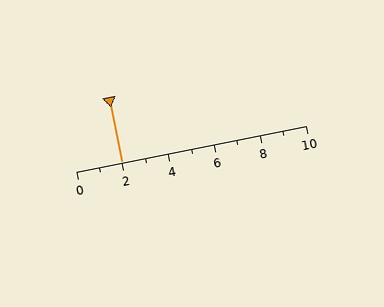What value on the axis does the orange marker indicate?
The marker indicates approximately 2.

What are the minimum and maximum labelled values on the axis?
The axis runs from 0 to 10.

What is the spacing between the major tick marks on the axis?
The major ticks are spaced 2 apart.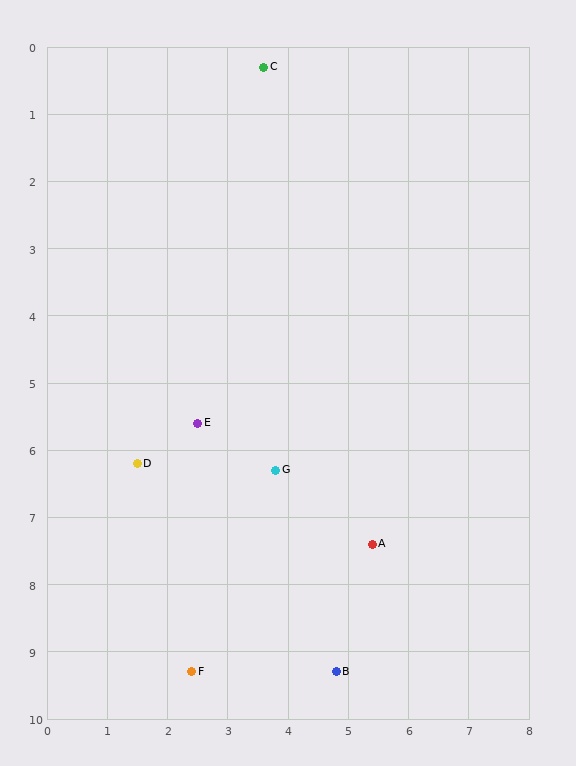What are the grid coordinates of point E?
Point E is at approximately (2.5, 5.6).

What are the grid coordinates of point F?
Point F is at approximately (2.4, 9.3).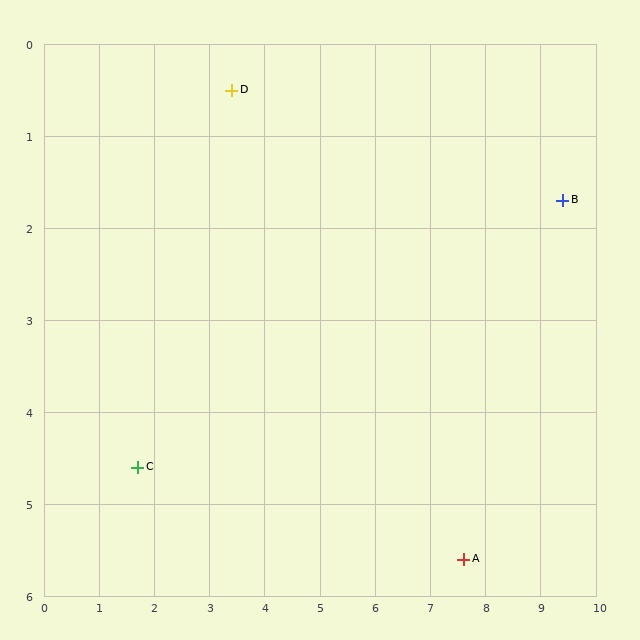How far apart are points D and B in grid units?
Points D and B are about 6.1 grid units apart.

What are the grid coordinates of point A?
Point A is at approximately (7.6, 5.6).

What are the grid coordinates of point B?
Point B is at approximately (9.4, 1.7).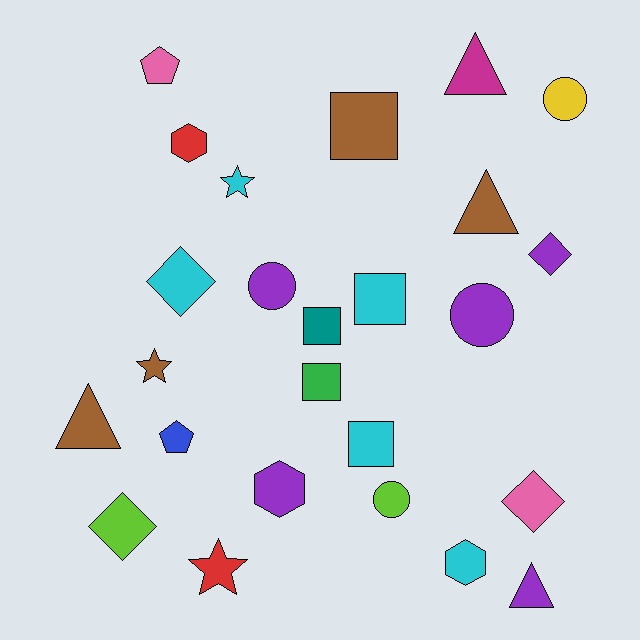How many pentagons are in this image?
There are 2 pentagons.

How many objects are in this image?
There are 25 objects.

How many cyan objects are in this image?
There are 5 cyan objects.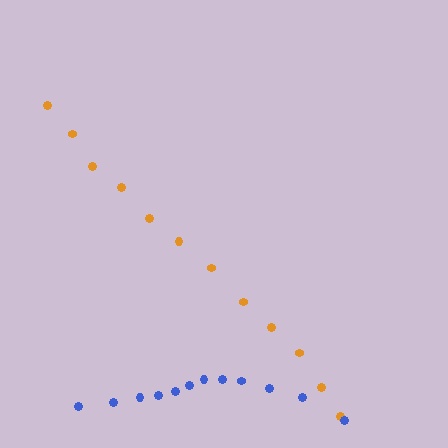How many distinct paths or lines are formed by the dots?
There are 2 distinct paths.